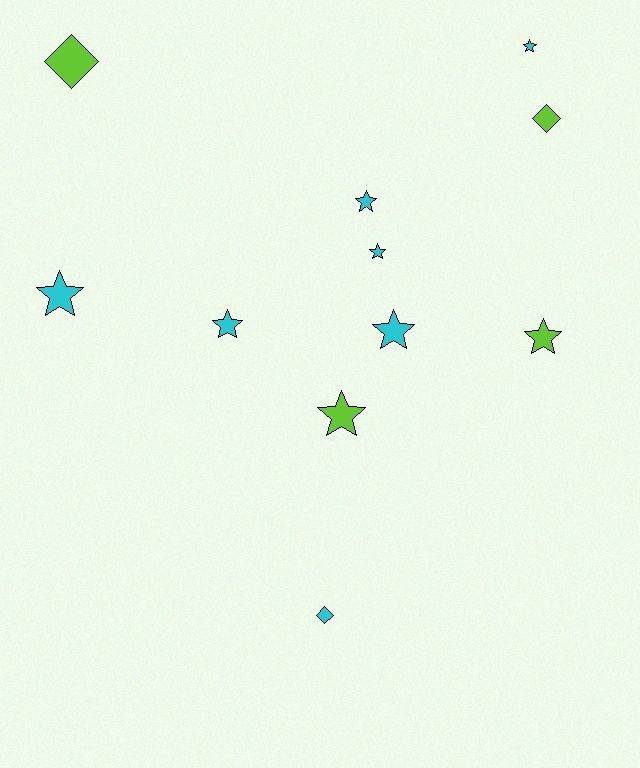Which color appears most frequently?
Cyan, with 7 objects.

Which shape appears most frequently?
Star, with 8 objects.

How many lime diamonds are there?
There are 2 lime diamonds.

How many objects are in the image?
There are 11 objects.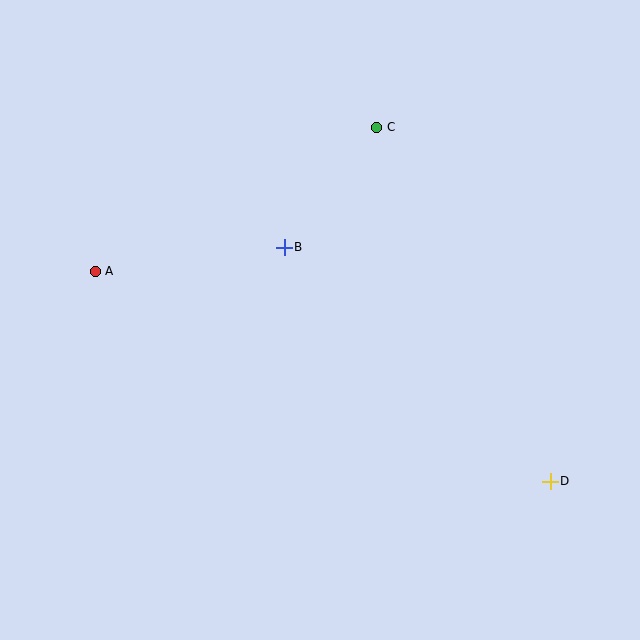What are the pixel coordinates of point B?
Point B is at (284, 247).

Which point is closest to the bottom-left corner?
Point A is closest to the bottom-left corner.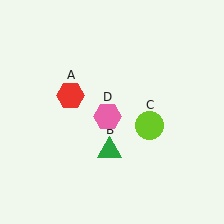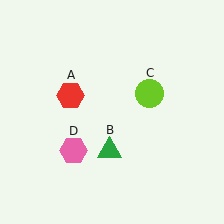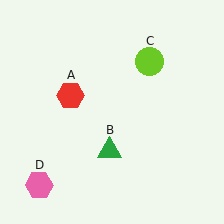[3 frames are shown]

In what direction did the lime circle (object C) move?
The lime circle (object C) moved up.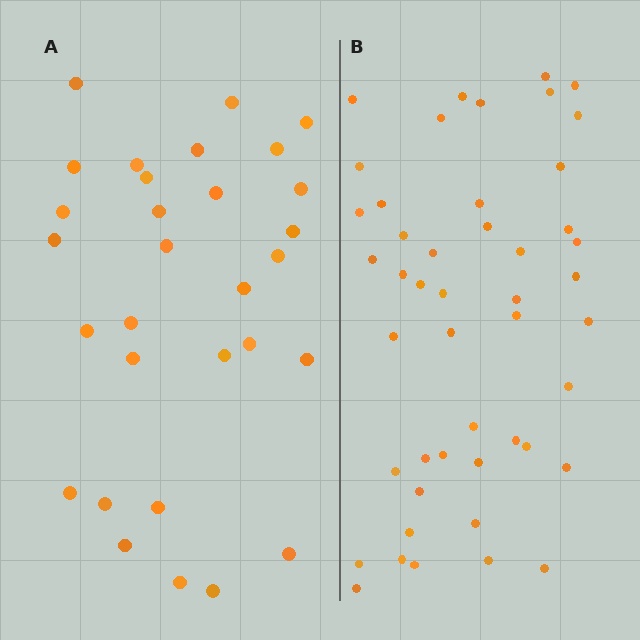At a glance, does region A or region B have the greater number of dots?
Region B (the right region) has more dots.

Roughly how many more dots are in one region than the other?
Region B has approximately 15 more dots than region A.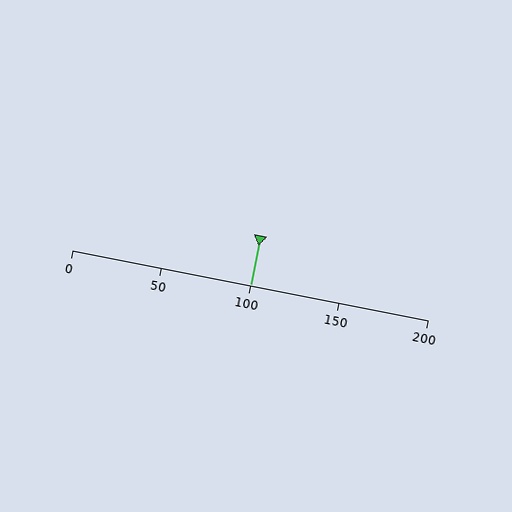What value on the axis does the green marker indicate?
The marker indicates approximately 100.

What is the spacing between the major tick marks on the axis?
The major ticks are spaced 50 apart.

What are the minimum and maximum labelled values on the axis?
The axis runs from 0 to 200.